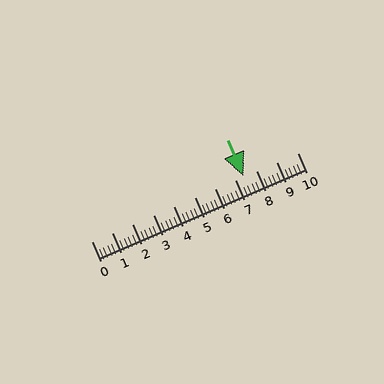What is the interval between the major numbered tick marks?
The major tick marks are spaced 1 units apart.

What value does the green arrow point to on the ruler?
The green arrow points to approximately 7.4.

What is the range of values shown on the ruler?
The ruler shows values from 0 to 10.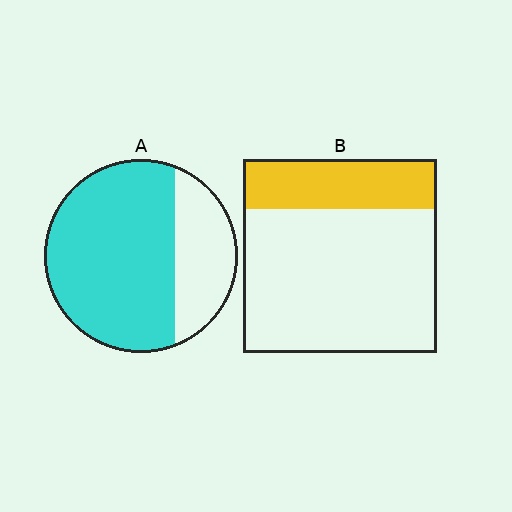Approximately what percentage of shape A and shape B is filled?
A is approximately 70% and B is approximately 25%.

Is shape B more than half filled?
No.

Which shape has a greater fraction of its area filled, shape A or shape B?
Shape A.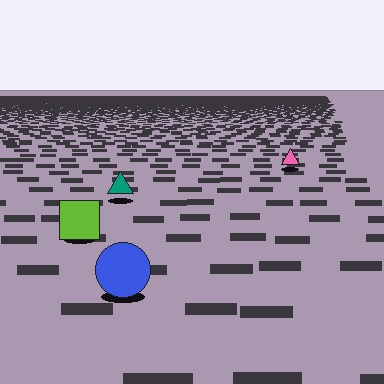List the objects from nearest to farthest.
From nearest to farthest: the blue circle, the lime square, the teal triangle, the pink triangle.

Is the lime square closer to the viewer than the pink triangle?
Yes. The lime square is closer — you can tell from the texture gradient: the ground texture is coarser near it.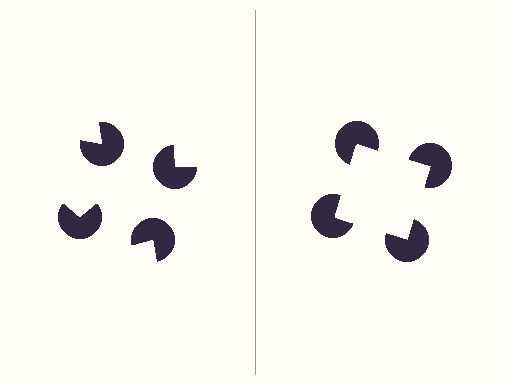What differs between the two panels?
The pac-man discs are positioned identically on both sides; only the wedge orientations differ. On the right they align to a square; on the left they are misaligned.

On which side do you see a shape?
An illusory square appears on the right side. On the left side the wedge cuts are rotated, so no coherent shape forms.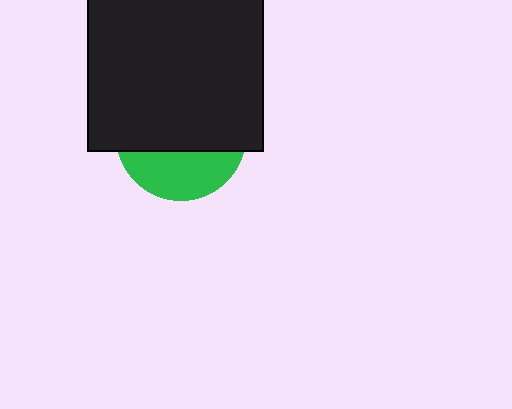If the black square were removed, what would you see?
You would see the complete green circle.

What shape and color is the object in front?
The object in front is a black square.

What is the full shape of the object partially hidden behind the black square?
The partially hidden object is a green circle.